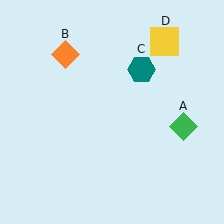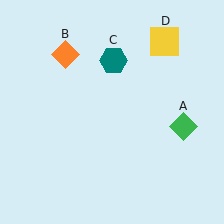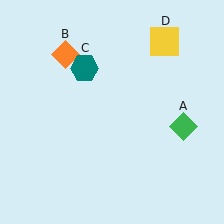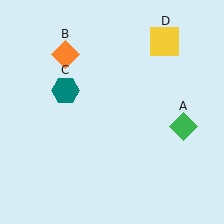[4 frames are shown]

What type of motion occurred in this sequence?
The teal hexagon (object C) rotated counterclockwise around the center of the scene.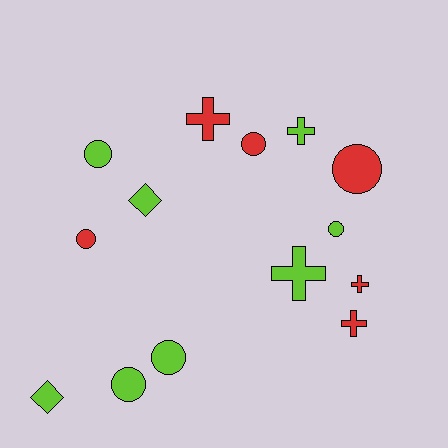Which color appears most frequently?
Lime, with 8 objects.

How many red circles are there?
There are 3 red circles.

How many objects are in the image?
There are 14 objects.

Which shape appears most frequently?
Circle, with 7 objects.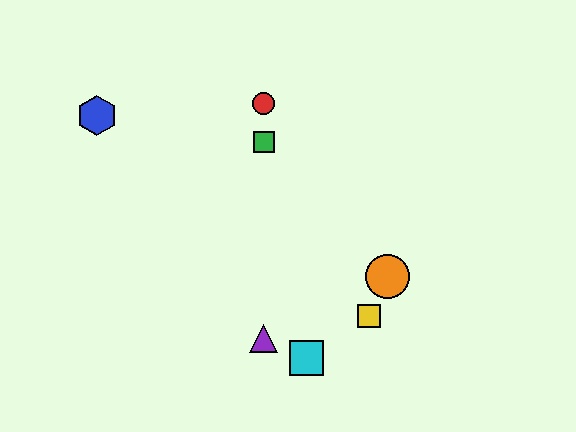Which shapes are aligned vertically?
The red circle, the green square, the purple triangle are aligned vertically.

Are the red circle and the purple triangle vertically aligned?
Yes, both are at x≈264.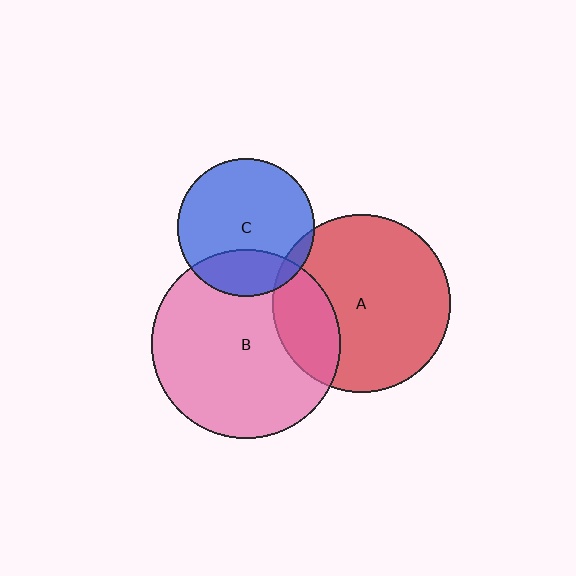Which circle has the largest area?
Circle B (pink).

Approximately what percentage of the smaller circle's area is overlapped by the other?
Approximately 25%.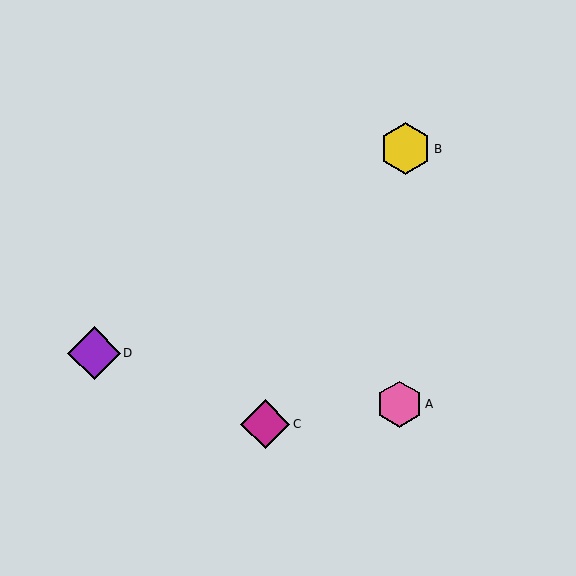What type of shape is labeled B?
Shape B is a yellow hexagon.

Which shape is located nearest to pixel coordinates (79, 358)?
The purple diamond (labeled D) at (94, 353) is nearest to that location.